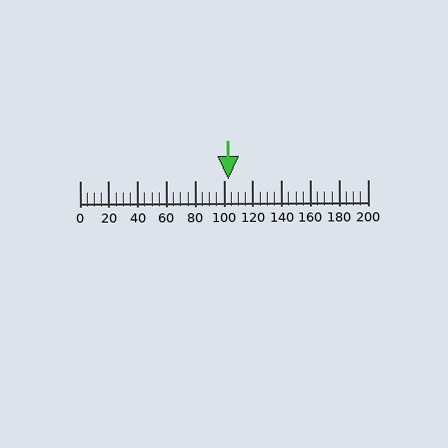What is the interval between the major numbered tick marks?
The major tick marks are spaced 20 units apart.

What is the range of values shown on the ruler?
The ruler shows values from 0 to 200.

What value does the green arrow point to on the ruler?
The green arrow points to approximately 103.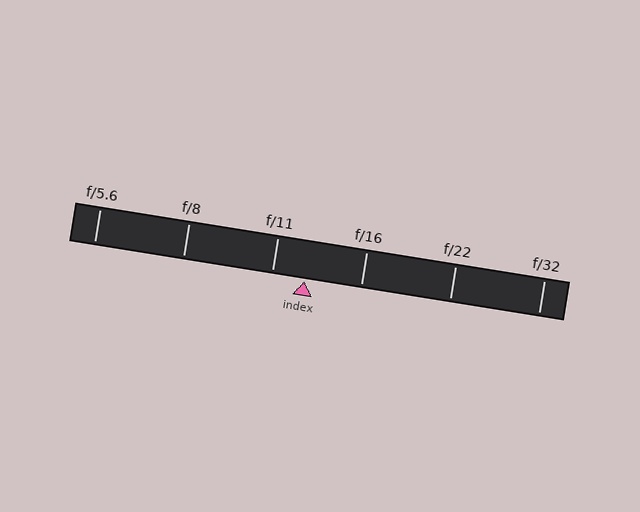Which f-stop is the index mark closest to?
The index mark is closest to f/11.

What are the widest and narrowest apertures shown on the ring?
The widest aperture shown is f/5.6 and the narrowest is f/32.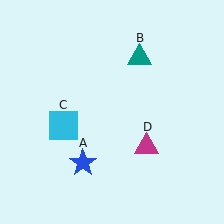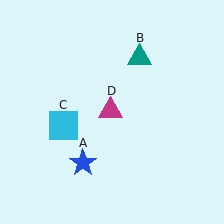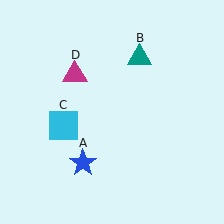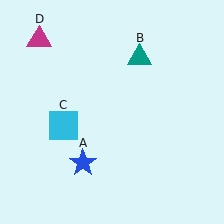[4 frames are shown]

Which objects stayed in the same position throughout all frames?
Blue star (object A) and teal triangle (object B) and cyan square (object C) remained stationary.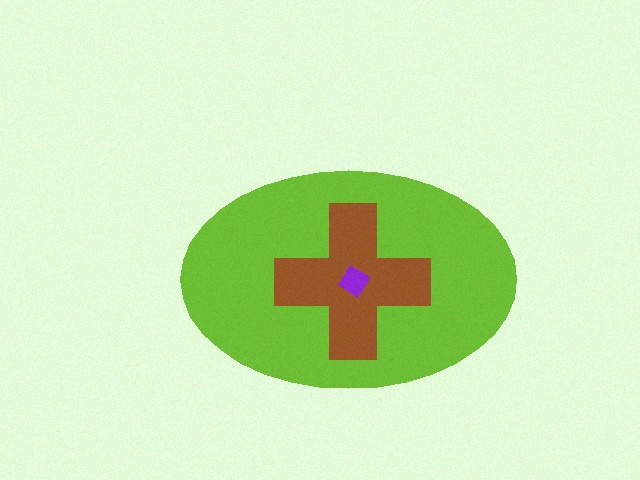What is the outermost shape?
The lime ellipse.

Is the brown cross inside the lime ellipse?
Yes.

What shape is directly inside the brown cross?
The purple diamond.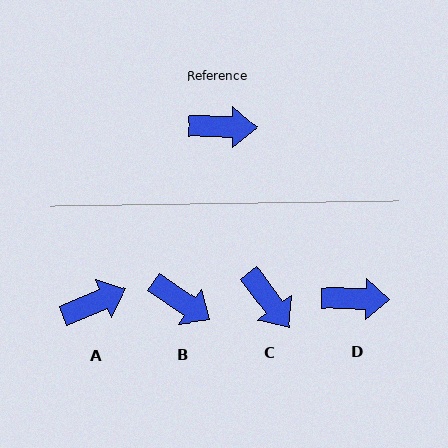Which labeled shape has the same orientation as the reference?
D.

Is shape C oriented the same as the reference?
No, it is off by about 52 degrees.